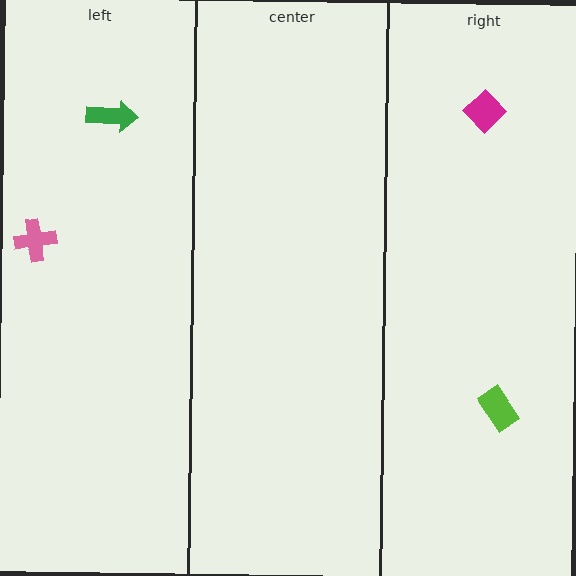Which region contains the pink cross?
The left region.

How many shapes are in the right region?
2.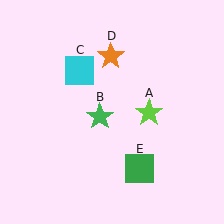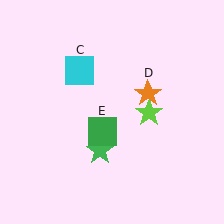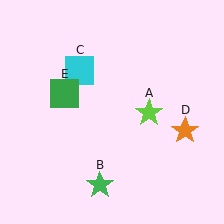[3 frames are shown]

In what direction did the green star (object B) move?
The green star (object B) moved down.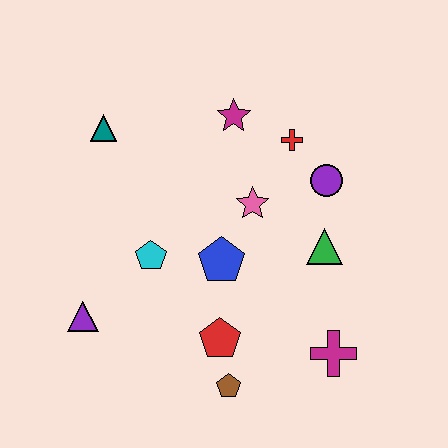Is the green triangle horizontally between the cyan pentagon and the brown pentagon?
No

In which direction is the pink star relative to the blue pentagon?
The pink star is above the blue pentagon.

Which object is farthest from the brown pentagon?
The teal triangle is farthest from the brown pentagon.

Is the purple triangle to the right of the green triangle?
No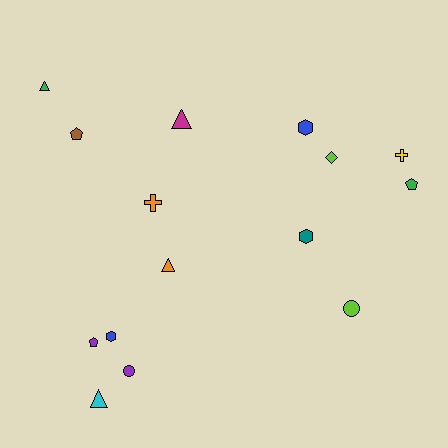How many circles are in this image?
There are 2 circles.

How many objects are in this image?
There are 15 objects.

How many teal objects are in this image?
There is 1 teal object.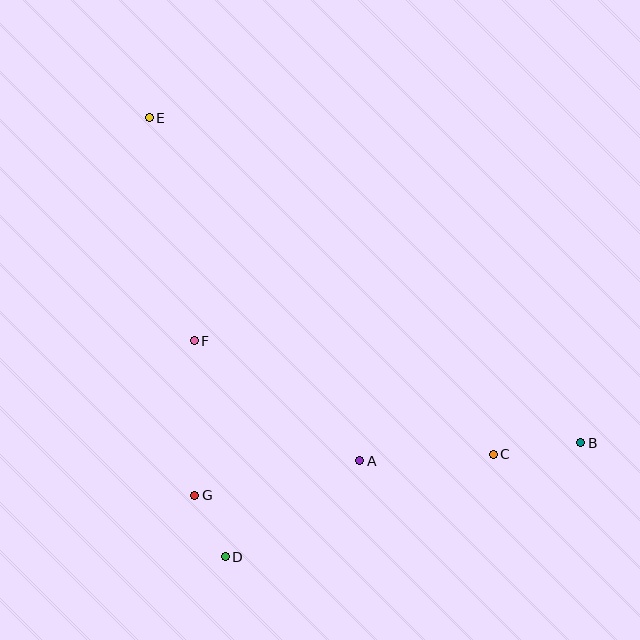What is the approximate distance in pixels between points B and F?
The distance between B and F is approximately 400 pixels.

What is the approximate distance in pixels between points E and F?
The distance between E and F is approximately 228 pixels.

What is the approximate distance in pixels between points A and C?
The distance between A and C is approximately 134 pixels.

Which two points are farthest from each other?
Points B and E are farthest from each other.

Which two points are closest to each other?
Points D and G are closest to each other.